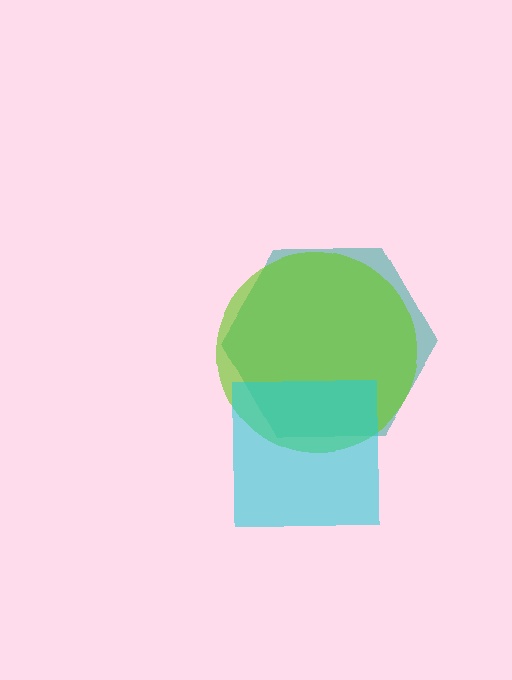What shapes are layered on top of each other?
The layered shapes are: a teal hexagon, a lime circle, a cyan square.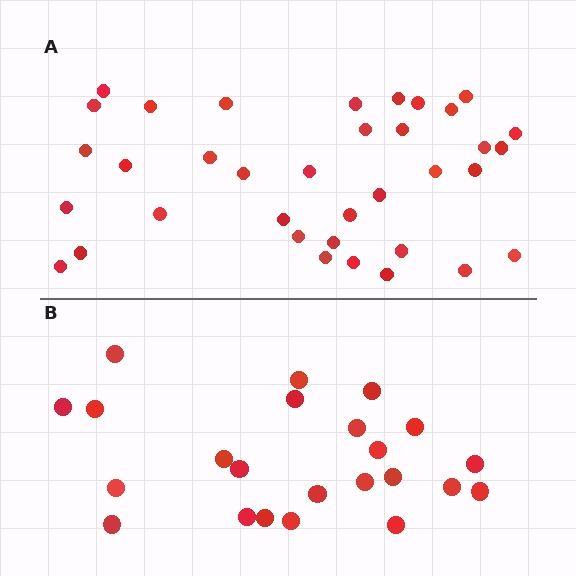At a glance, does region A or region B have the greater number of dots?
Region A (the top region) has more dots.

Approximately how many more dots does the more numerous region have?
Region A has approximately 15 more dots than region B.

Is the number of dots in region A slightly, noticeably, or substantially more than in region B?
Region A has substantially more. The ratio is roughly 1.6 to 1.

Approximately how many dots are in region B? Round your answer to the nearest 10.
About 20 dots. (The exact count is 23, which rounds to 20.)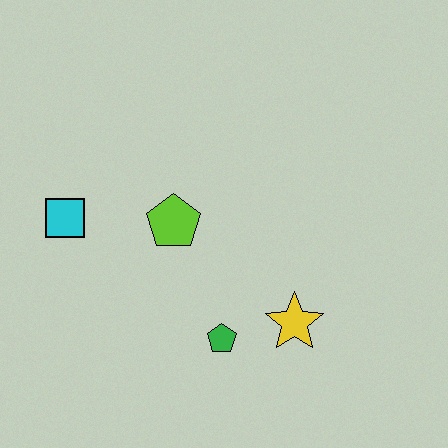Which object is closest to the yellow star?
The green pentagon is closest to the yellow star.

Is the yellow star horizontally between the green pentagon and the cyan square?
No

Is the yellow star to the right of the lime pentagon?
Yes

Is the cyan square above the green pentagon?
Yes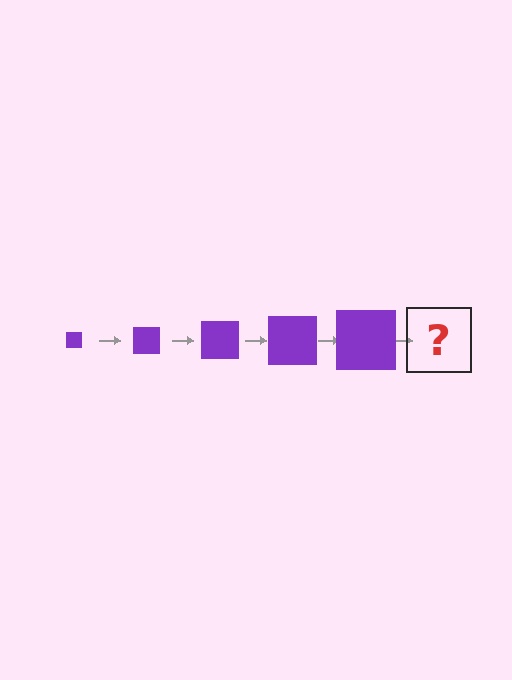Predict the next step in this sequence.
The next step is a purple square, larger than the previous one.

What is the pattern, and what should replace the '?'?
The pattern is that the square gets progressively larger each step. The '?' should be a purple square, larger than the previous one.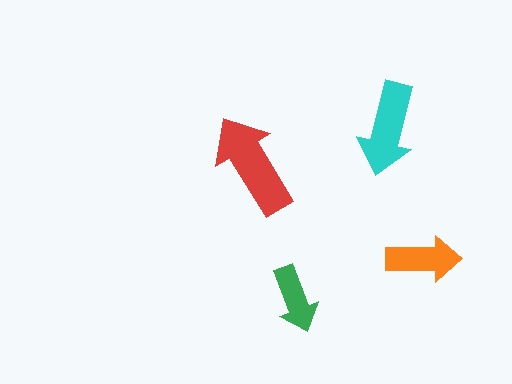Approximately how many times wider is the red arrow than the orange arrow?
About 1.5 times wider.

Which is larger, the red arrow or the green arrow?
The red one.